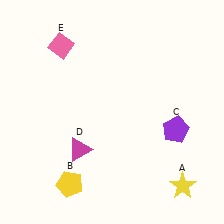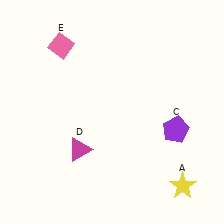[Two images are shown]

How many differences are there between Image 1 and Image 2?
There is 1 difference between the two images.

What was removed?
The yellow pentagon (B) was removed in Image 2.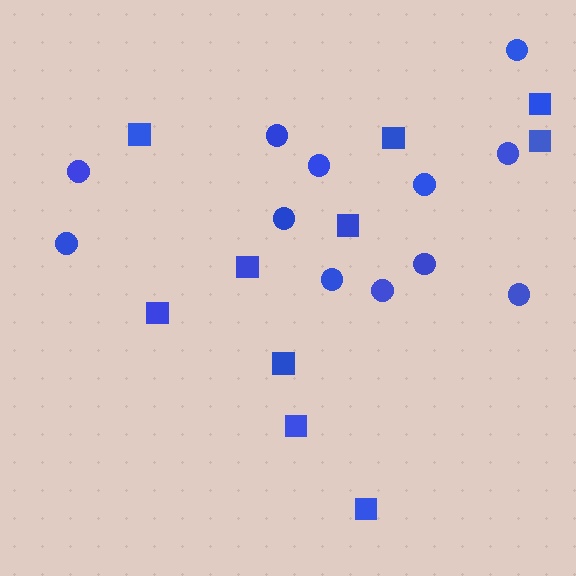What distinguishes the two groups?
There are 2 groups: one group of squares (10) and one group of circles (12).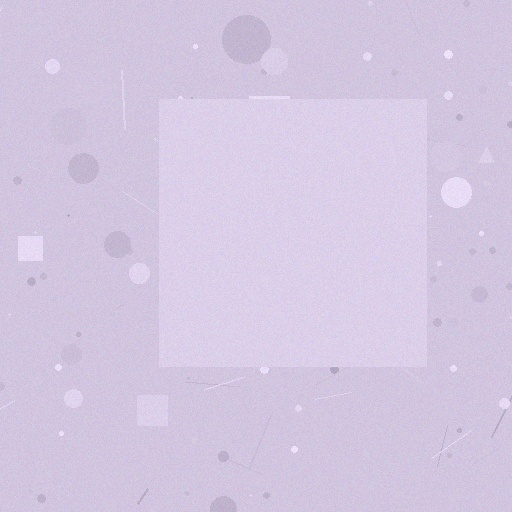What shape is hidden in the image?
A square is hidden in the image.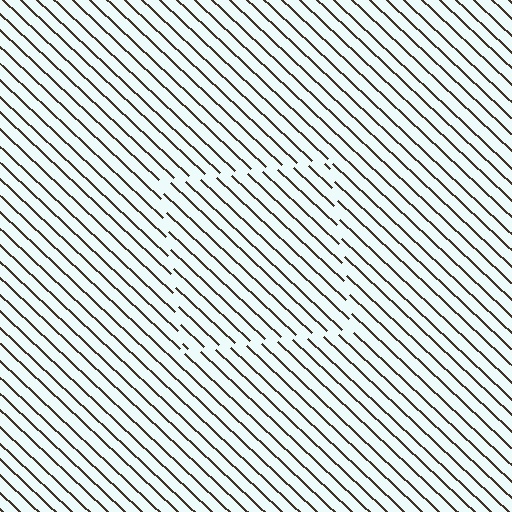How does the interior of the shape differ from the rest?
The interior of the shape contains the same grating, shifted by half a period — the contour is defined by the phase discontinuity where line-ends from the inner and outer gratings abut.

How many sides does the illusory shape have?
4 sides — the line-ends trace a square.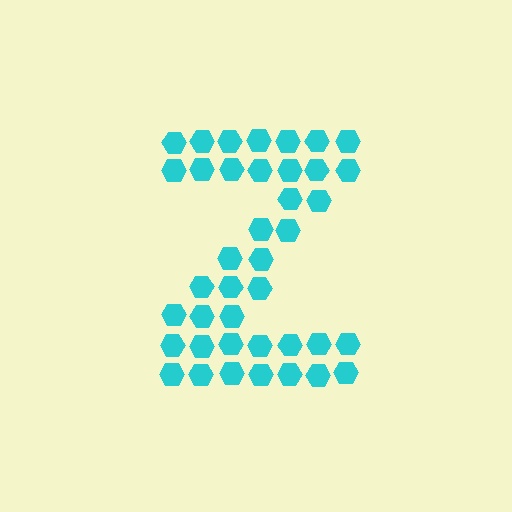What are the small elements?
The small elements are hexagons.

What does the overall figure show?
The overall figure shows the letter Z.